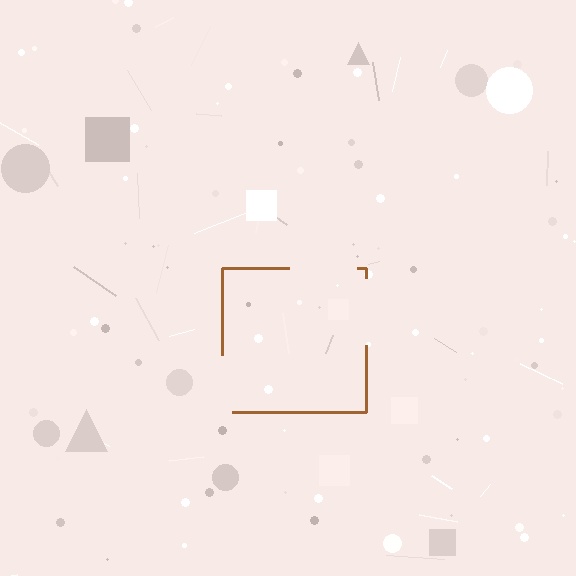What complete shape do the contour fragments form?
The contour fragments form a square.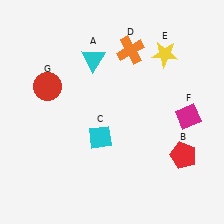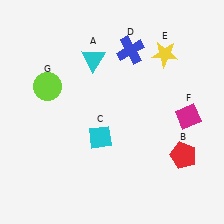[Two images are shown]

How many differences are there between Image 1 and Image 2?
There are 2 differences between the two images.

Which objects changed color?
D changed from orange to blue. G changed from red to lime.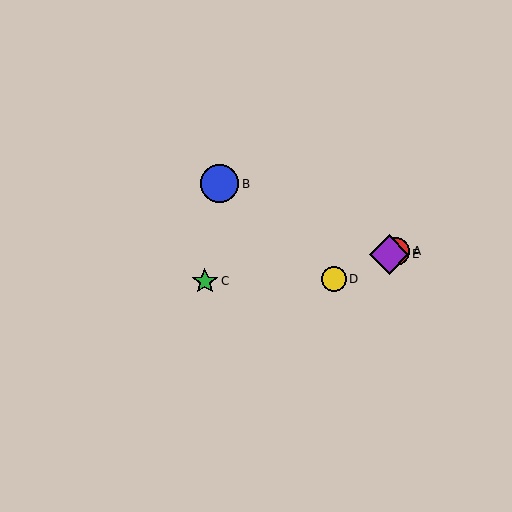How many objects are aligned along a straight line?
3 objects (A, D, E) are aligned along a straight line.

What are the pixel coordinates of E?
Object E is at (389, 254).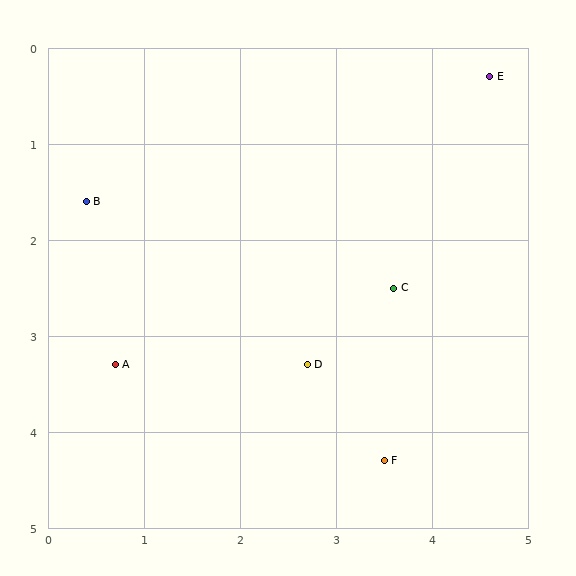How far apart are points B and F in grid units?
Points B and F are about 4.1 grid units apart.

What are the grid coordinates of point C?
Point C is at approximately (3.6, 2.5).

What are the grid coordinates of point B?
Point B is at approximately (0.4, 1.6).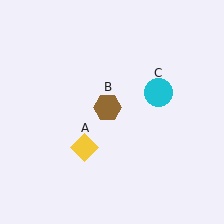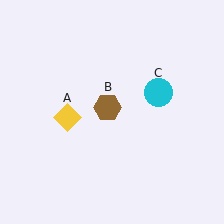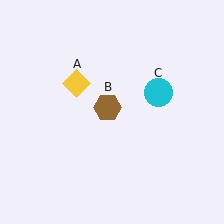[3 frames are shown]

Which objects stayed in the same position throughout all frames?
Brown hexagon (object B) and cyan circle (object C) remained stationary.